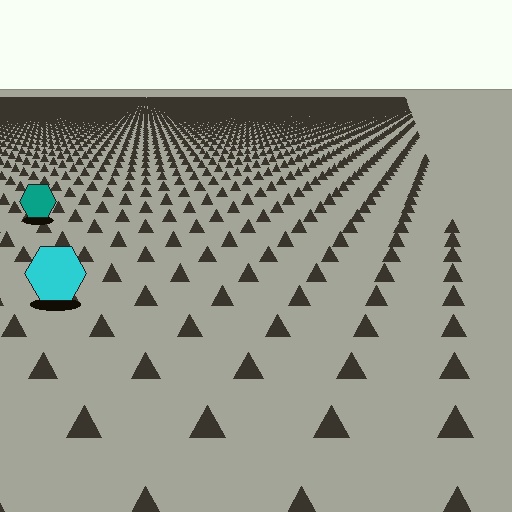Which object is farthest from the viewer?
The teal hexagon is farthest from the viewer. It appears smaller and the ground texture around it is denser.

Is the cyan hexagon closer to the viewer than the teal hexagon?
Yes. The cyan hexagon is closer — you can tell from the texture gradient: the ground texture is coarser near it.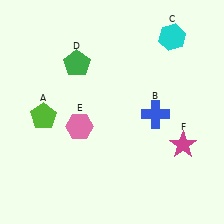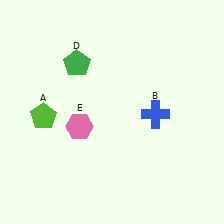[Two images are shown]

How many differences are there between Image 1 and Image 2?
There are 2 differences between the two images.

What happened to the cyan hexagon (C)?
The cyan hexagon (C) was removed in Image 2. It was in the top-right area of Image 1.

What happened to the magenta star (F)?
The magenta star (F) was removed in Image 2. It was in the bottom-right area of Image 1.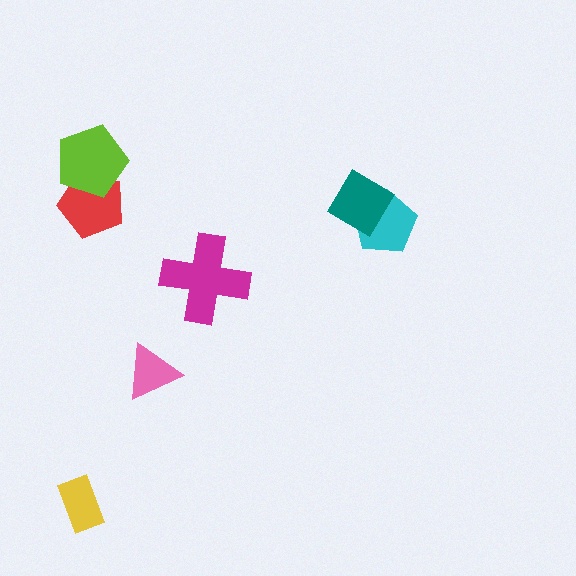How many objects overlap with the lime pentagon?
1 object overlaps with the lime pentagon.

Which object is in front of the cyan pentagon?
The teal diamond is in front of the cyan pentagon.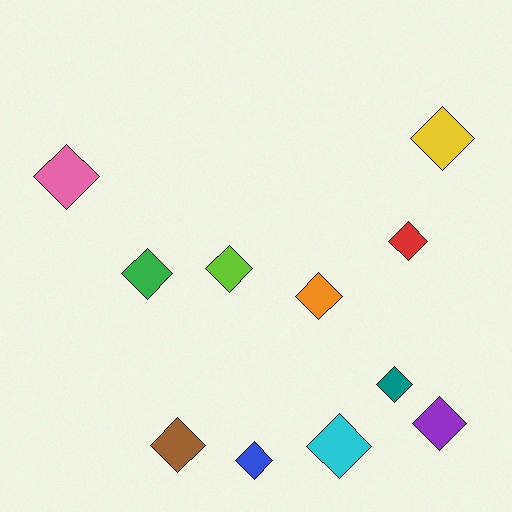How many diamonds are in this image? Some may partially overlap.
There are 11 diamonds.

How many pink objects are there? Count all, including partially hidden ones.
There is 1 pink object.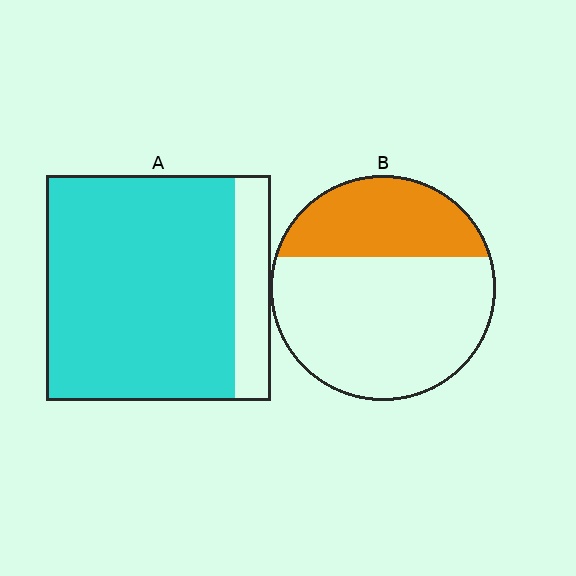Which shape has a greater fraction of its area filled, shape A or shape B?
Shape A.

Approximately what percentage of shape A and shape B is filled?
A is approximately 85% and B is approximately 35%.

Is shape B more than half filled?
No.